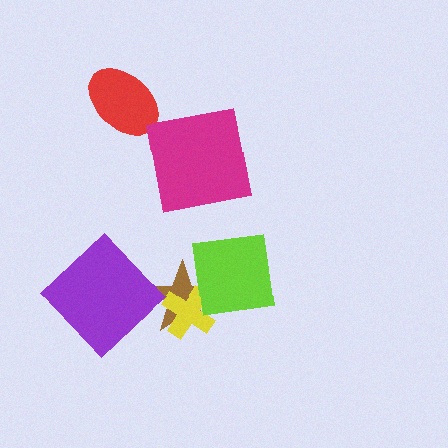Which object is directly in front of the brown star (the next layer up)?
The yellow cross is directly in front of the brown star.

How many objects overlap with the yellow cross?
1 object overlaps with the yellow cross.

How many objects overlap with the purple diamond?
0 objects overlap with the purple diamond.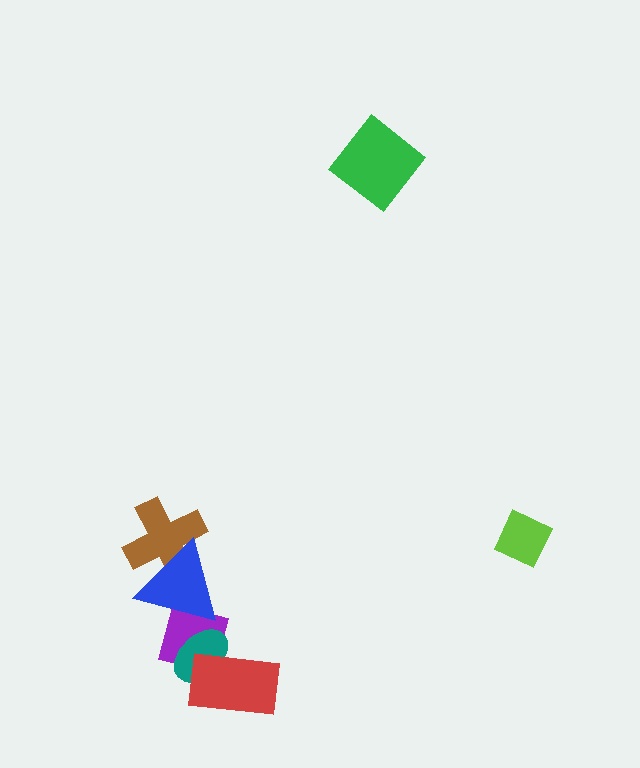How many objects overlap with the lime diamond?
0 objects overlap with the lime diamond.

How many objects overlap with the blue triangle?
2 objects overlap with the blue triangle.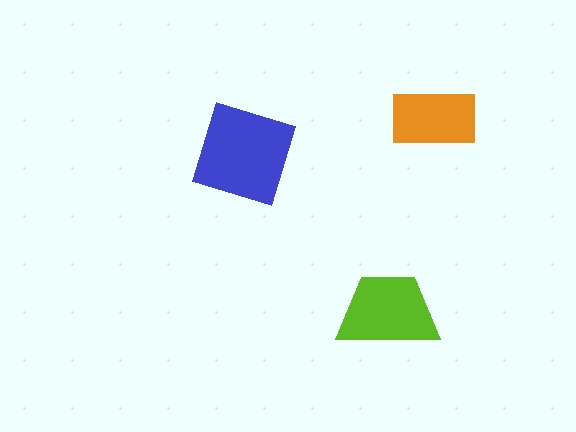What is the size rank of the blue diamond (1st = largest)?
1st.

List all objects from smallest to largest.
The orange rectangle, the lime trapezoid, the blue diamond.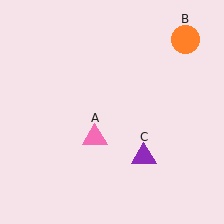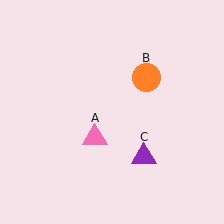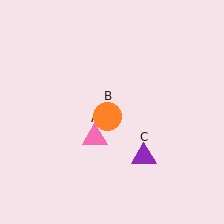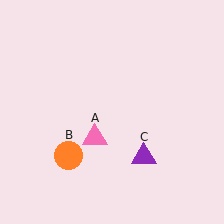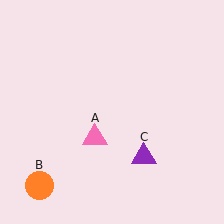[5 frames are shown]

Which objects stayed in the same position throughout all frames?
Pink triangle (object A) and purple triangle (object C) remained stationary.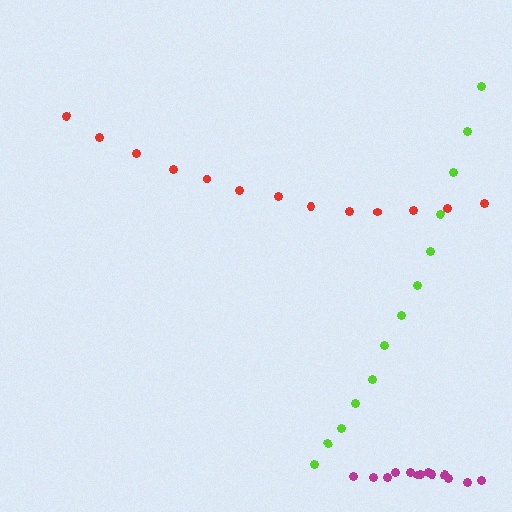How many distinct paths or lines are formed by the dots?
There are 3 distinct paths.